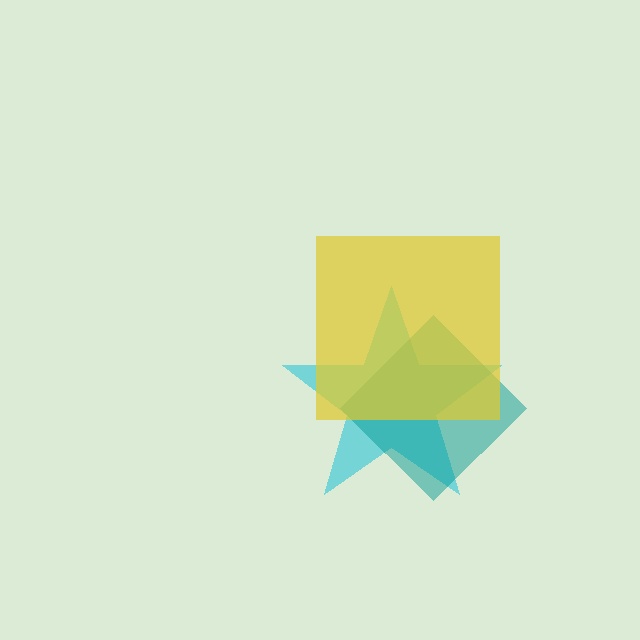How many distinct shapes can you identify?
There are 3 distinct shapes: a cyan star, a teal diamond, a yellow square.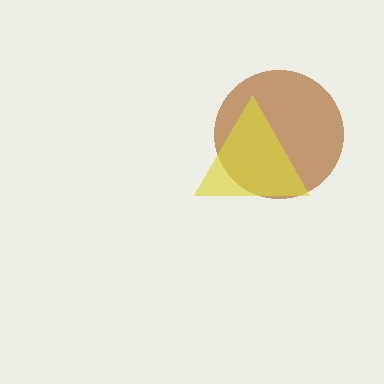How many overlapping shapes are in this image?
There are 2 overlapping shapes in the image.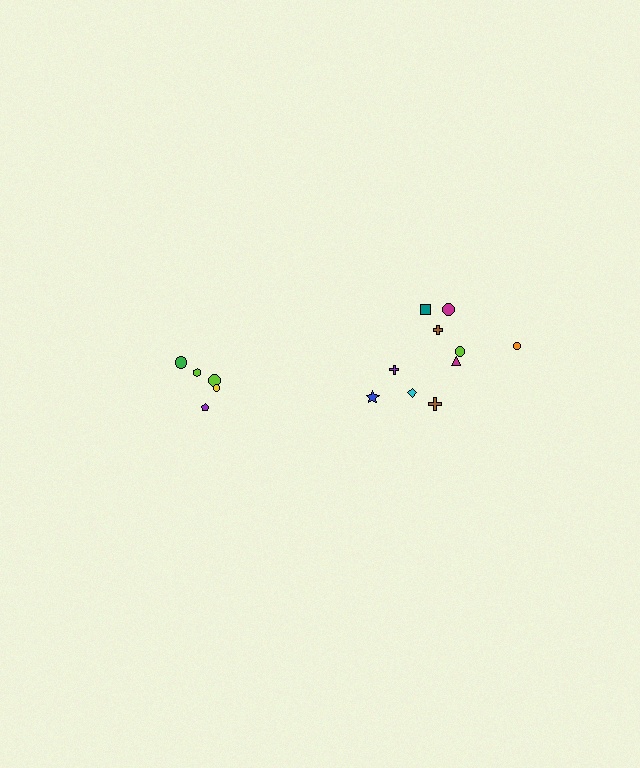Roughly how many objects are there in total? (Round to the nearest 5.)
Roughly 15 objects in total.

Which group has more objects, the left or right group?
The right group.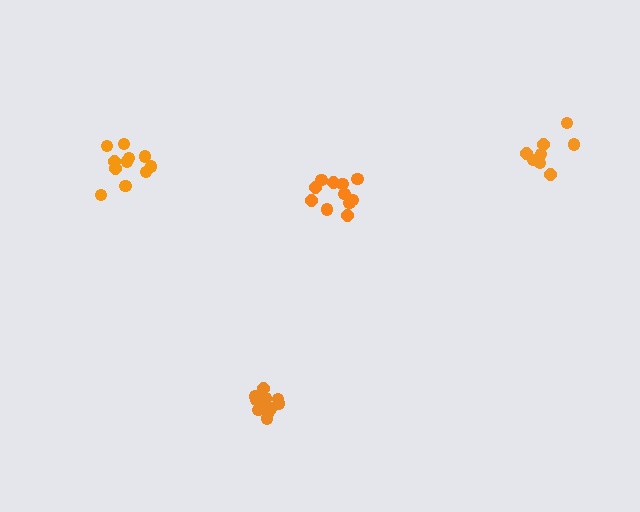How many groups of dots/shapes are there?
There are 4 groups.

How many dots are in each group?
Group 1: 11 dots, Group 2: 11 dots, Group 3: 8 dots, Group 4: 11 dots (41 total).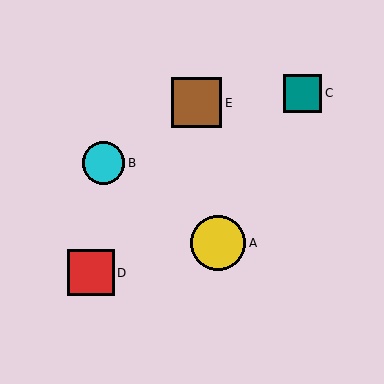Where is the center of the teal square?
The center of the teal square is at (303, 93).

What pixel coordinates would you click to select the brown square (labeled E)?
Click at (197, 103) to select the brown square E.